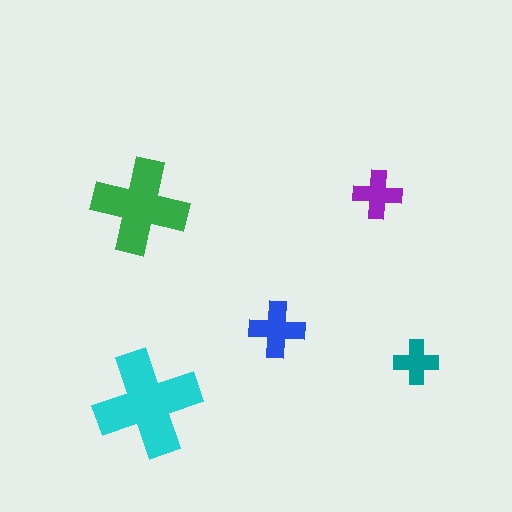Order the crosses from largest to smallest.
the cyan one, the green one, the blue one, the purple one, the teal one.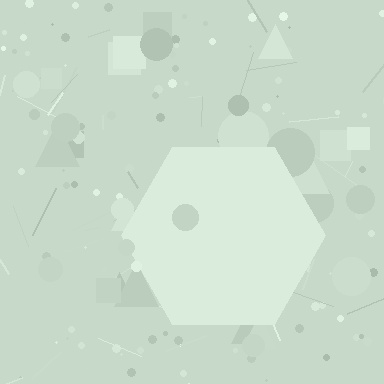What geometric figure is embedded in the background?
A hexagon is embedded in the background.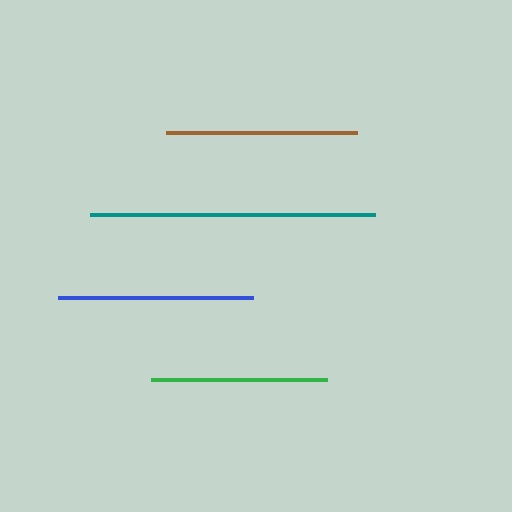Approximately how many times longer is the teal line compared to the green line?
The teal line is approximately 1.6 times the length of the green line.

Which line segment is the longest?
The teal line is the longest at approximately 285 pixels.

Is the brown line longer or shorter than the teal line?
The teal line is longer than the brown line.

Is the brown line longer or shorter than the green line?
The brown line is longer than the green line.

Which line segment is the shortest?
The green line is the shortest at approximately 176 pixels.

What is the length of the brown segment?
The brown segment is approximately 191 pixels long.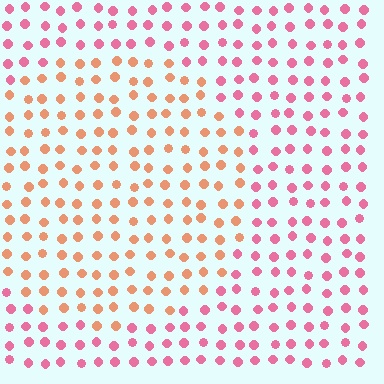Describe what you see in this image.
The image is filled with small pink elements in a uniform arrangement. A circle-shaped region is visible where the elements are tinted to a slightly different hue, forming a subtle color boundary.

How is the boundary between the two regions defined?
The boundary is defined purely by a slight shift in hue (about 42 degrees). Spacing, size, and orientation are identical on both sides.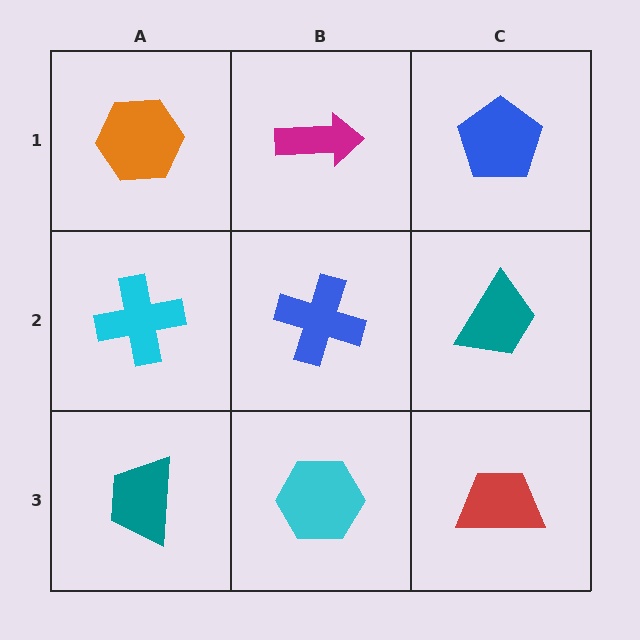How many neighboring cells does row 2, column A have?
3.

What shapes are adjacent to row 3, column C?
A teal trapezoid (row 2, column C), a cyan hexagon (row 3, column B).